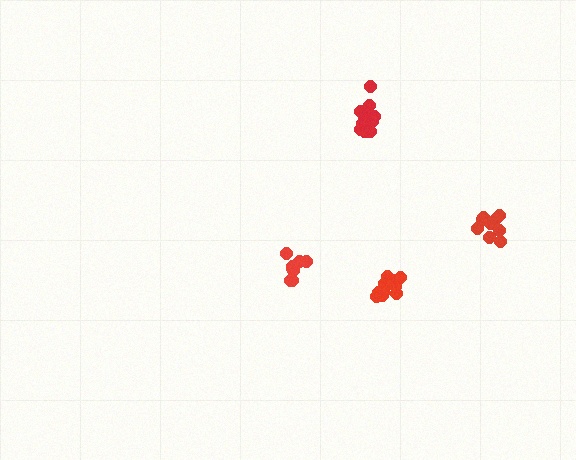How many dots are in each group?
Group 1: 13 dots, Group 2: 10 dots, Group 3: 10 dots, Group 4: 12 dots (45 total).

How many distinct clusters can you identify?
There are 4 distinct clusters.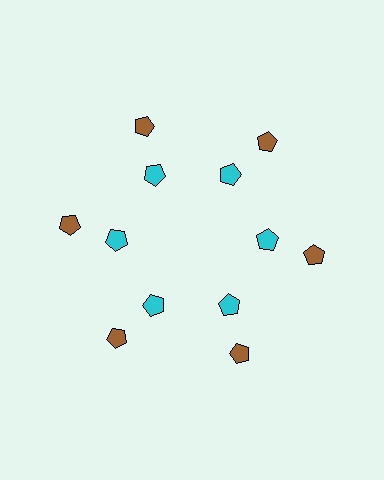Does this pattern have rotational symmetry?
Yes, this pattern has 6-fold rotational symmetry. It looks the same after rotating 60 degrees around the center.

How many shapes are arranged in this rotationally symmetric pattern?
There are 12 shapes, arranged in 6 groups of 2.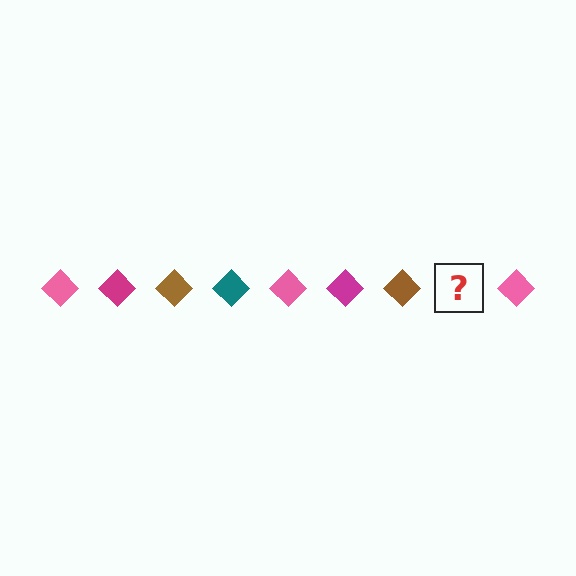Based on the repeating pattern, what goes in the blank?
The blank should be a teal diamond.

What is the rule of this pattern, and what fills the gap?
The rule is that the pattern cycles through pink, magenta, brown, teal diamonds. The gap should be filled with a teal diamond.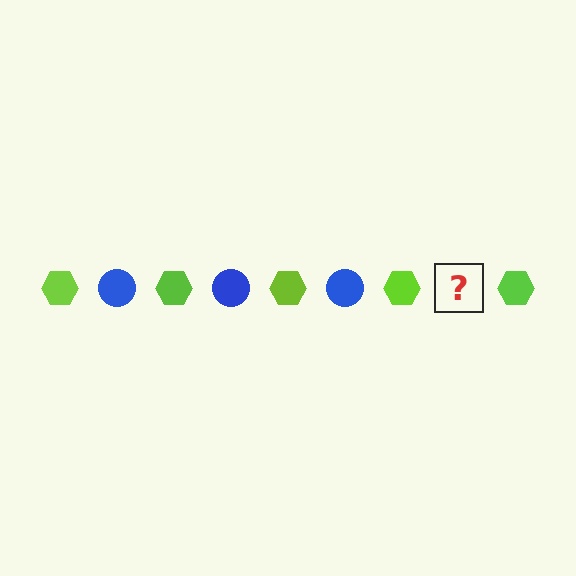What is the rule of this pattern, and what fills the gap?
The rule is that the pattern alternates between lime hexagon and blue circle. The gap should be filled with a blue circle.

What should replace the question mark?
The question mark should be replaced with a blue circle.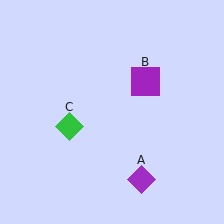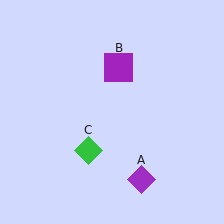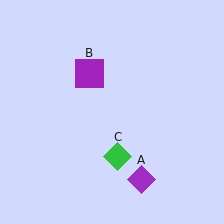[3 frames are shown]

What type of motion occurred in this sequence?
The purple square (object B), green diamond (object C) rotated counterclockwise around the center of the scene.